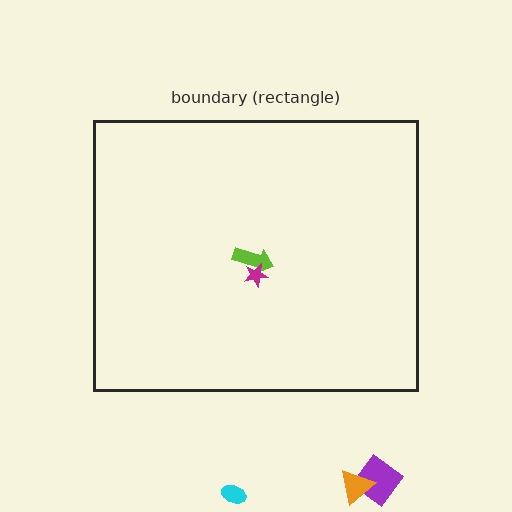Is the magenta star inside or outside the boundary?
Inside.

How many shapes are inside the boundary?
2 inside, 3 outside.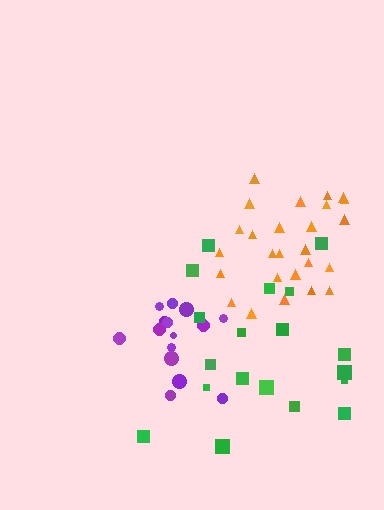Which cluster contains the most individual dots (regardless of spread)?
Orange (26).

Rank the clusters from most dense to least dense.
purple, orange, green.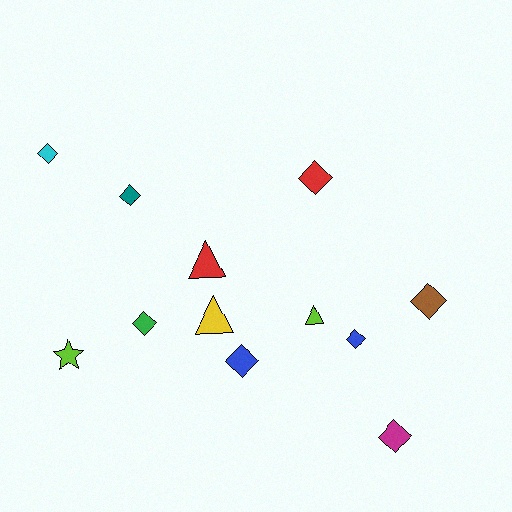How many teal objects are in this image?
There is 1 teal object.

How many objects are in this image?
There are 12 objects.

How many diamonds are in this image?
There are 8 diamonds.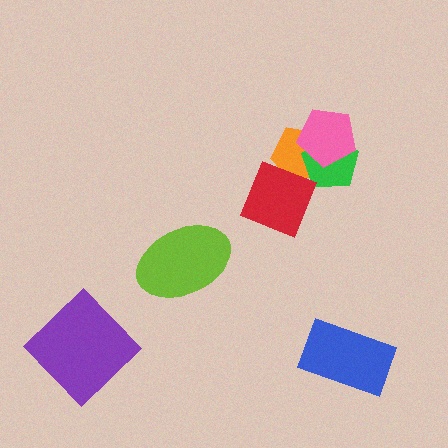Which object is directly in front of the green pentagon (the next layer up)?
The red diamond is directly in front of the green pentagon.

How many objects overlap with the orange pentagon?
3 objects overlap with the orange pentagon.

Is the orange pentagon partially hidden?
Yes, it is partially covered by another shape.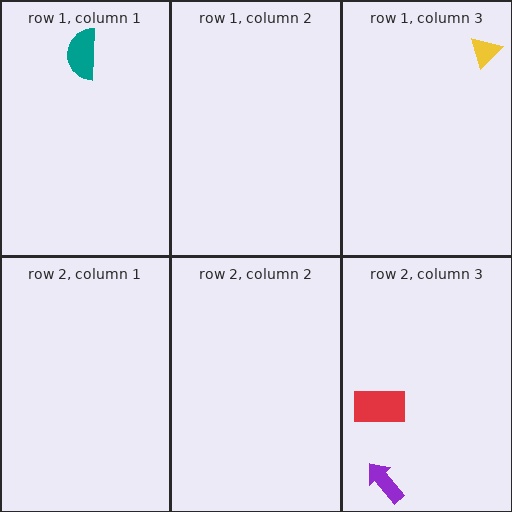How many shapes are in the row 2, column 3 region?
2.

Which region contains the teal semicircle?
The row 1, column 1 region.